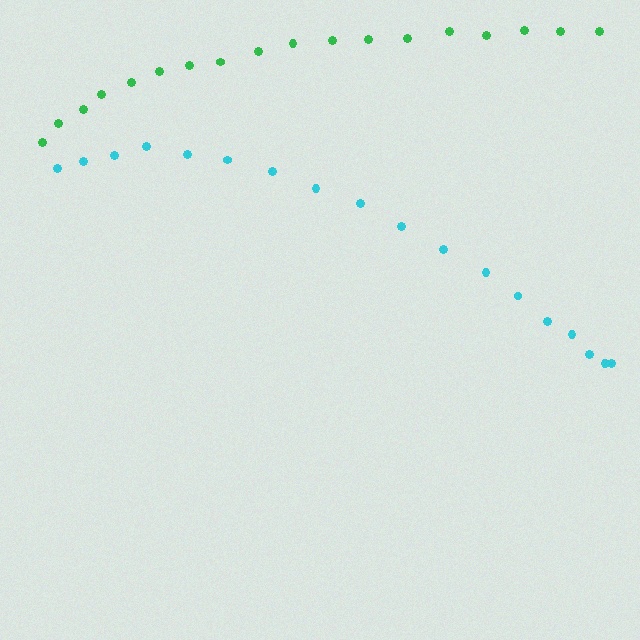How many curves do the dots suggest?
There are 2 distinct paths.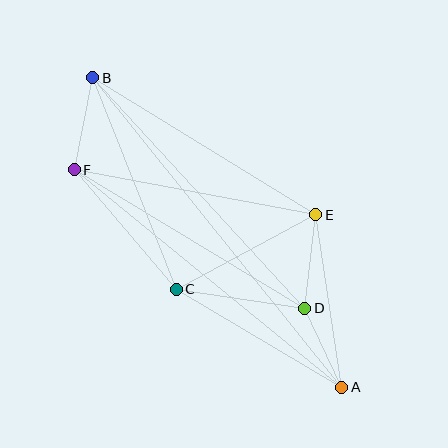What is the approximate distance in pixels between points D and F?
The distance between D and F is approximately 269 pixels.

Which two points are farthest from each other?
Points A and B are farthest from each other.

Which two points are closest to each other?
Points A and D are closest to each other.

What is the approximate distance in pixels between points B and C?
The distance between B and C is approximately 227 pixels.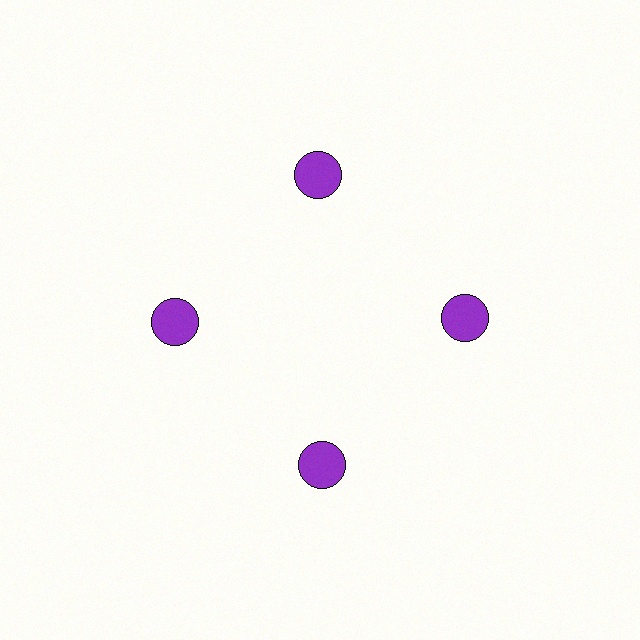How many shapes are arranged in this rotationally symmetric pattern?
There are 4 shapes, arranged in 4 groups of 1.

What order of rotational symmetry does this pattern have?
This pattern has 4-fold rotational symmetry.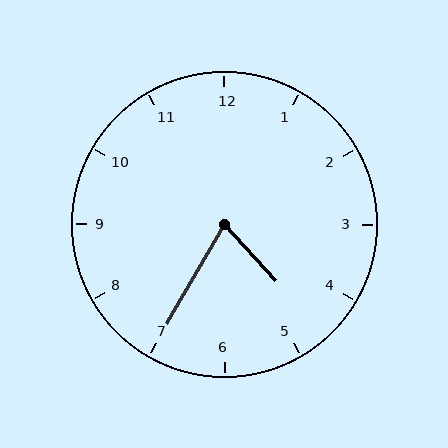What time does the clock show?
4:35.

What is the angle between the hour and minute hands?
Approximately 72 degrees.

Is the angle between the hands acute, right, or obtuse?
It is acute.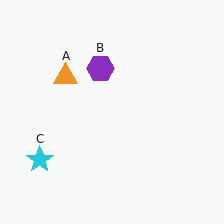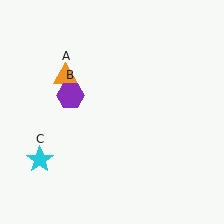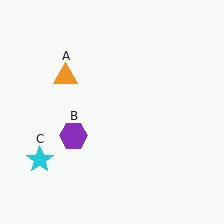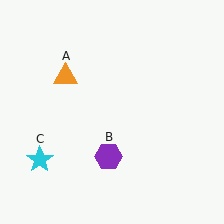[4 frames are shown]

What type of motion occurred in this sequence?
The purple hexagon (object B) rotated counterclockwise around the center of the scene.